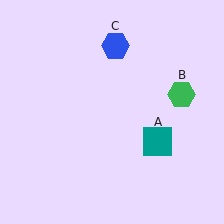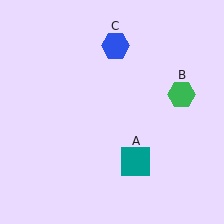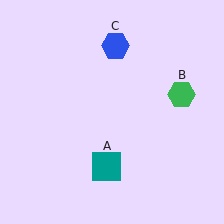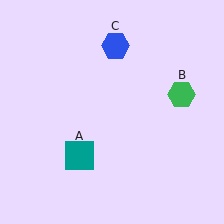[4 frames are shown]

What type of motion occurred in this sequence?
The teal square (object A) rotated clockwise around the center of the scene.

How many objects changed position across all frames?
1 object changed position: teal square (object A).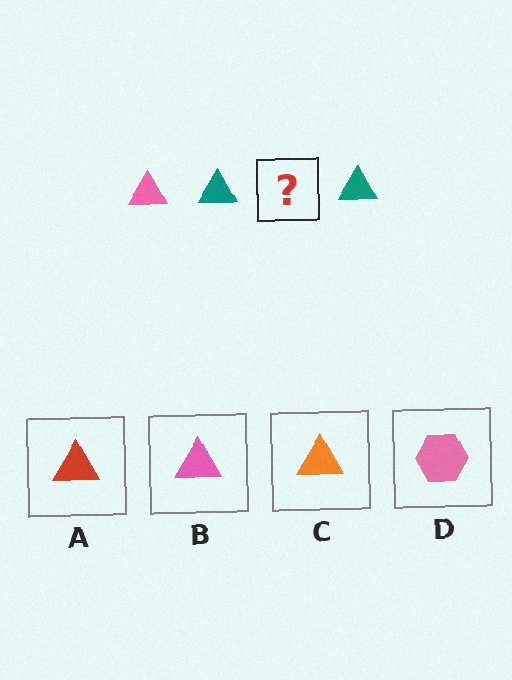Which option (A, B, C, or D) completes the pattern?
B.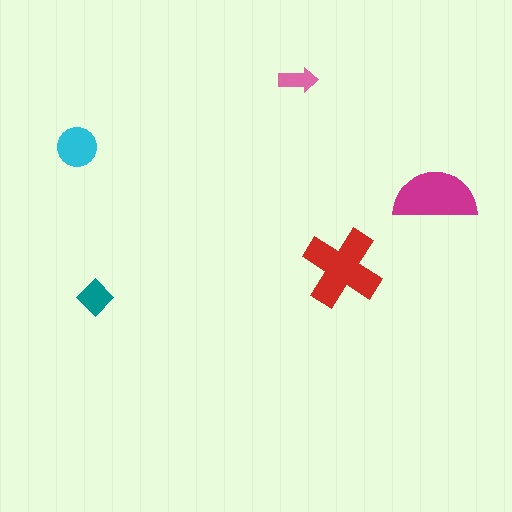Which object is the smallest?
The pink arrow.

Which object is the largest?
The red cross.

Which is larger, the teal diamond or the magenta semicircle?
The magenta semicircle.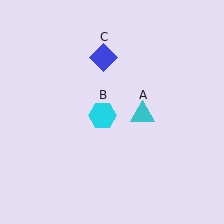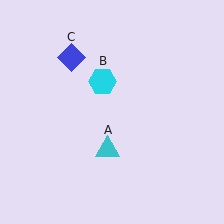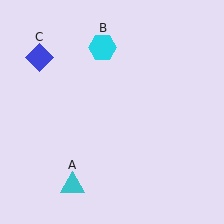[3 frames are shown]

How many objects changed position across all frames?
3 objects changed position: cyan triangle (object A), cyan hexagon (object B), blue diamond (object C).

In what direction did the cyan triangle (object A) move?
The cyan triangle (object A) moved down and to the left.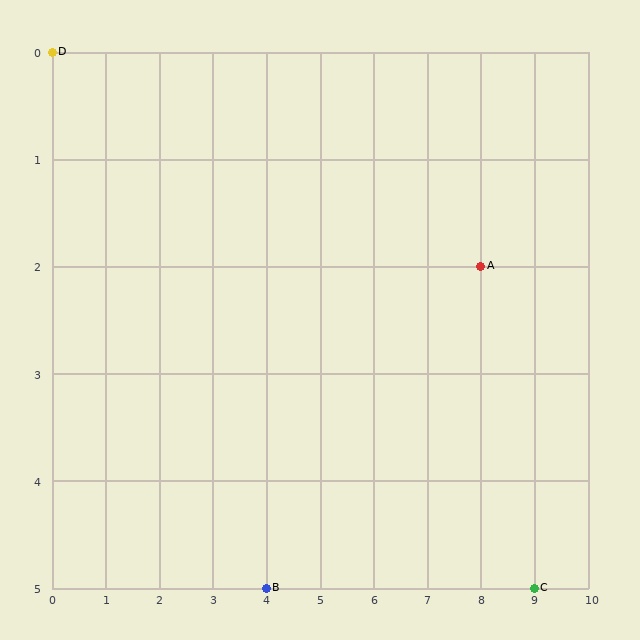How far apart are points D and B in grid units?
Points D and B are 4 columns and 5 rows apart (about 6.4 grid units diagonally).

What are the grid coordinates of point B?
Point B is at grid coordinates (4, 5).